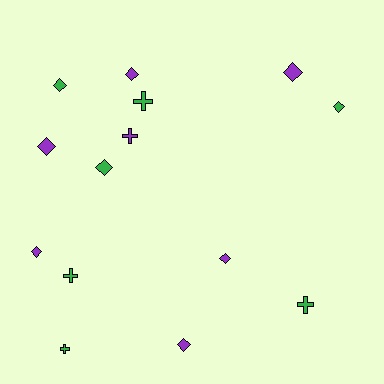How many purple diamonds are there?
There are 6 purple diamonds.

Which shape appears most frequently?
Diamond, with 9 objects.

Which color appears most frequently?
Purple, with 7 objects.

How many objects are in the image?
There are 14 objects.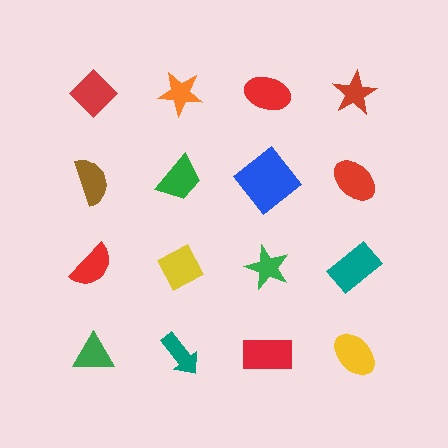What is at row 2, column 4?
A red ellipse.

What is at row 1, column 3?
A red ellipse.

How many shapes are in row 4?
4 shapes.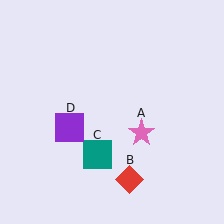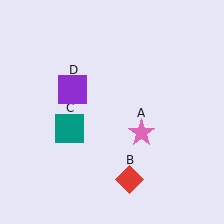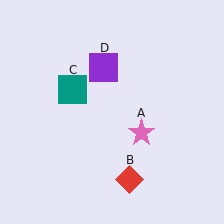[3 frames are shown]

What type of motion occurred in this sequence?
The teal square (object C), purple square (object D) rotated clockwise around the center of the scene.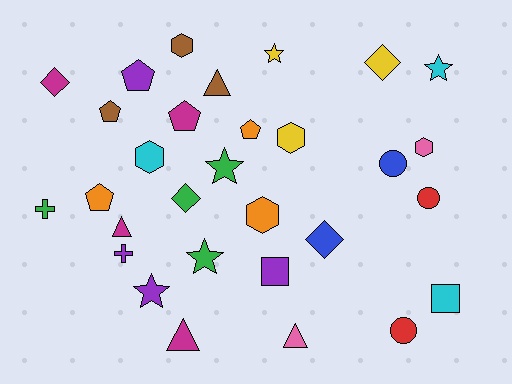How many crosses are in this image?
There are 2 crosses.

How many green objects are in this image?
There are 4 green objects.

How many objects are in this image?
There are 30 objects.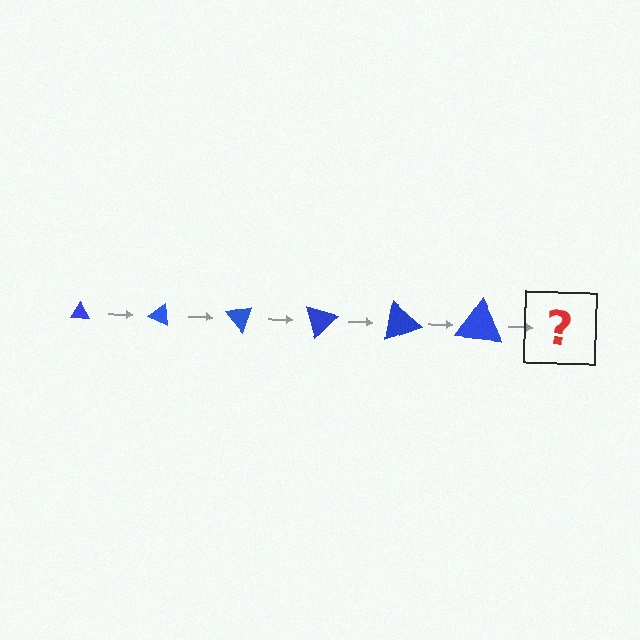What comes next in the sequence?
The next element should be a triangle, larger than the previous one and rotated 150 degrees from the start.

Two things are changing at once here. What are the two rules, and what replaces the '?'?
The two rules are that the triangle grows larger each step and it rotates 25 degrees each step. The '?' should be a triangle, larger than the previous one and rotated 150 degrees from the start.